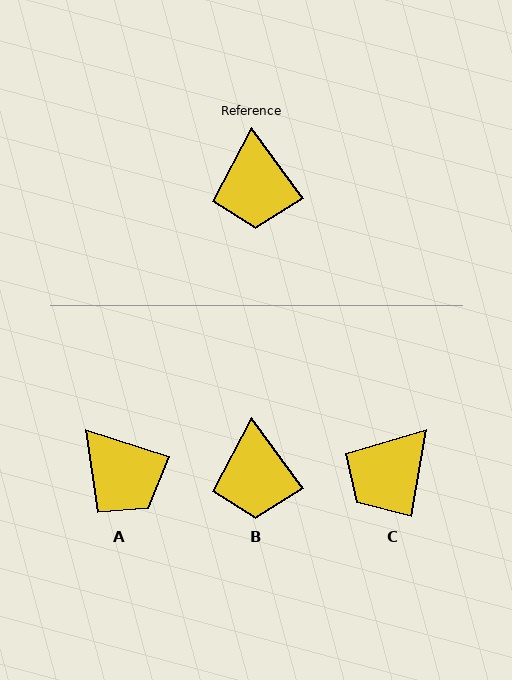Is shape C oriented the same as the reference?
No, it is off by about 46 degrees.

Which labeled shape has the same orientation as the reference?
B.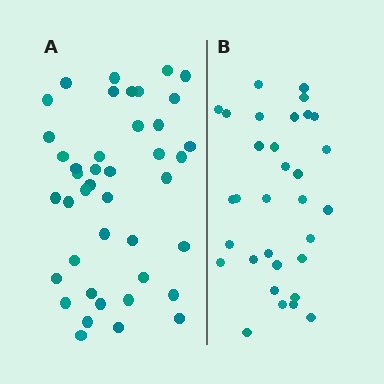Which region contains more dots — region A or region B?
Region A (the left region) has more dots.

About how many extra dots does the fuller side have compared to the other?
Region A has roughly 10 or so more dots than region B.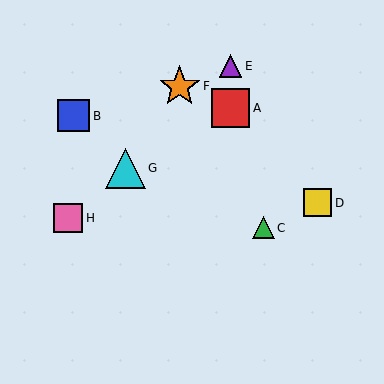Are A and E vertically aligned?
Yes, both are at x≈230.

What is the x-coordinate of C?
Object C is at x≈264.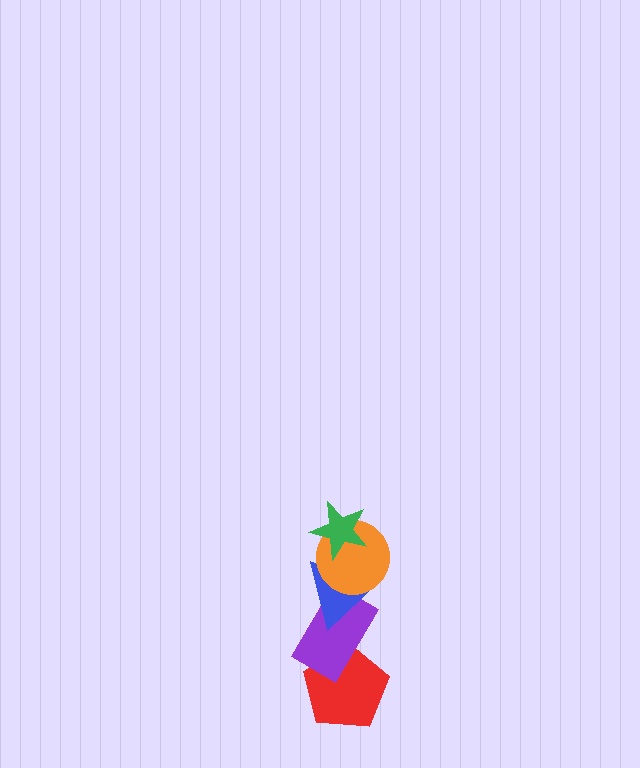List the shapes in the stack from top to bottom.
From top to bottom: the green star, the orange circle, the blue triangle, the purple rectangle, the red pentagon.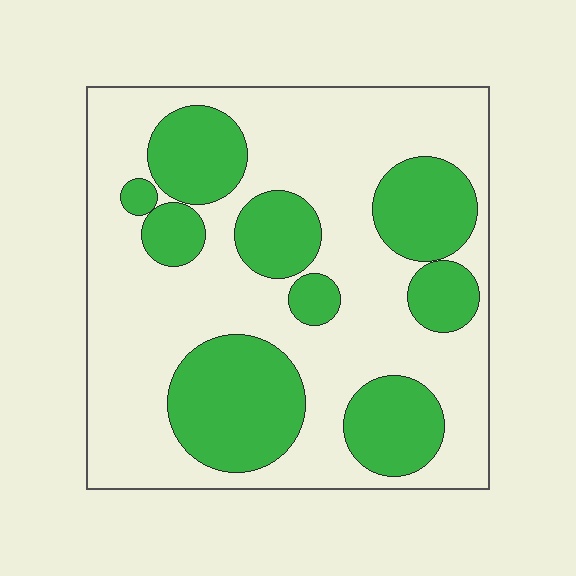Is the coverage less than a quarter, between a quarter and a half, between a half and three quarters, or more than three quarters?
Between a quarter and a half.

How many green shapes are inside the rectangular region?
9.